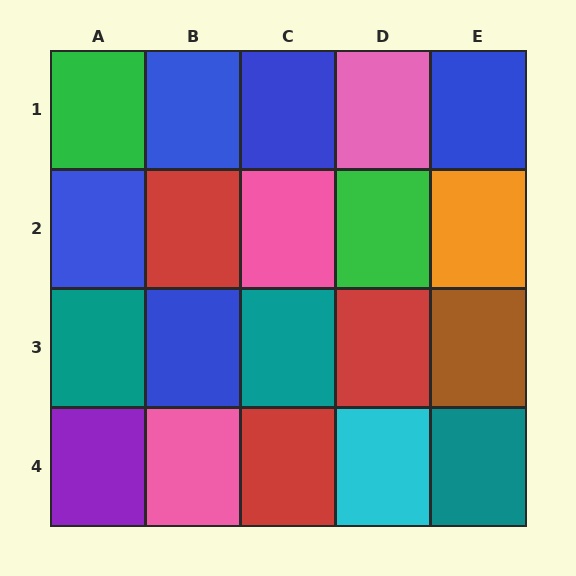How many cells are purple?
1 cell is purple.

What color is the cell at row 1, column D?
Pink.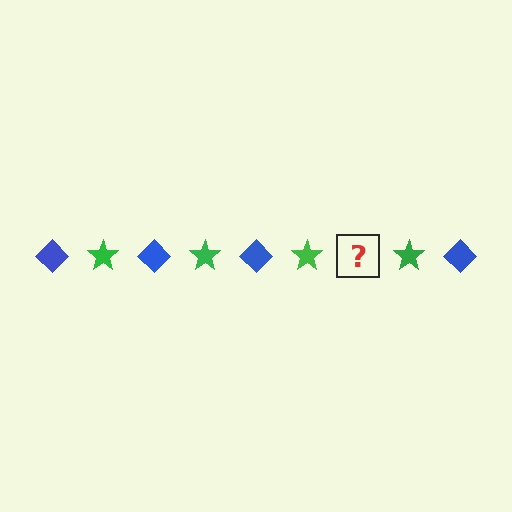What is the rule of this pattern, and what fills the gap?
The rule is that the pattern alternates between blue diamond and green star. The gap should be filled with a blue diamond.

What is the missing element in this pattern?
The missing element is a blue diamond.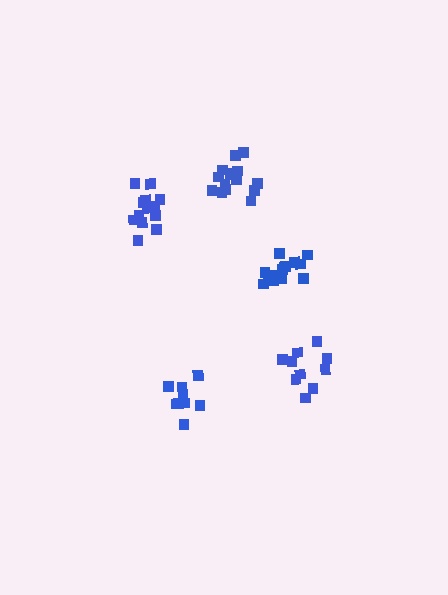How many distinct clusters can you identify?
There are 5 distinct clusters.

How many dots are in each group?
Group 1: 10 dots, Group 2: 9 dots, Group 3: 13 dots, Group 4: 15 dots, Group 5: 15 dots (62 total).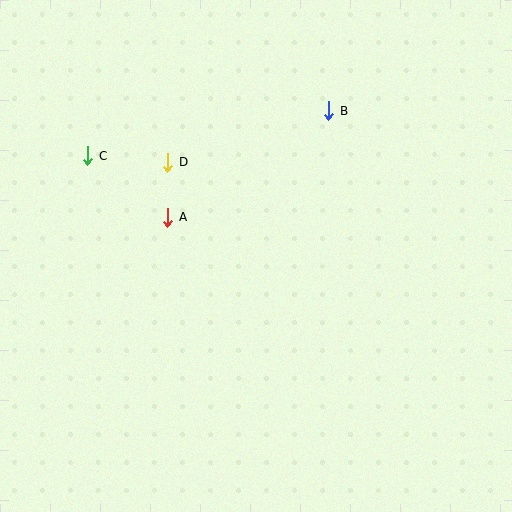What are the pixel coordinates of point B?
Point B is at (329, 111).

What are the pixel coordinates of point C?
Point C is at (88, 156).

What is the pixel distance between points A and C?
The distance between A and C is 101 pixels.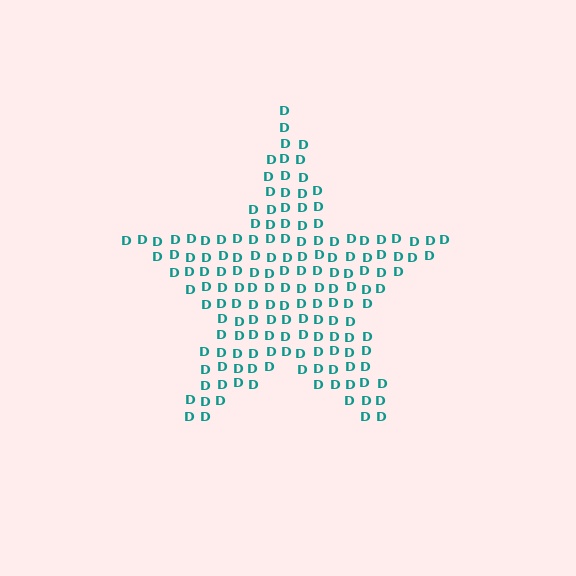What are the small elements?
The small elements are letter D's.